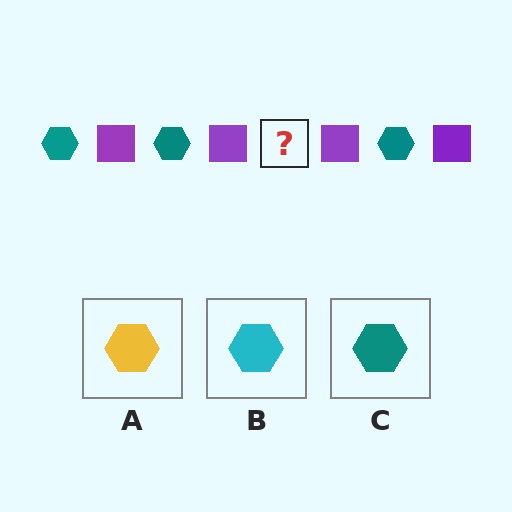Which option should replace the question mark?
Option C.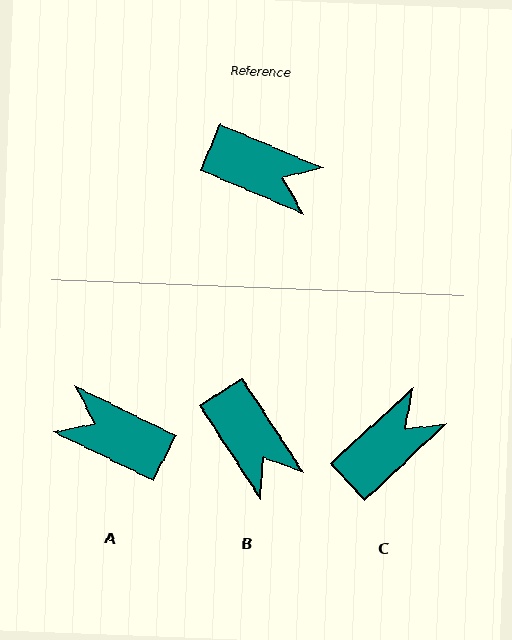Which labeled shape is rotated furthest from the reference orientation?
A, about 177 degrees away.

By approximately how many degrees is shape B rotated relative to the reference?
Approximately 34 degrees clockwise.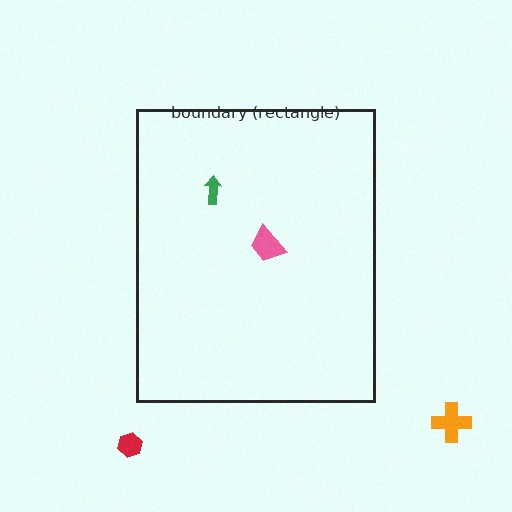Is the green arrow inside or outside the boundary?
Inside.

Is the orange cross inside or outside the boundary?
Outside.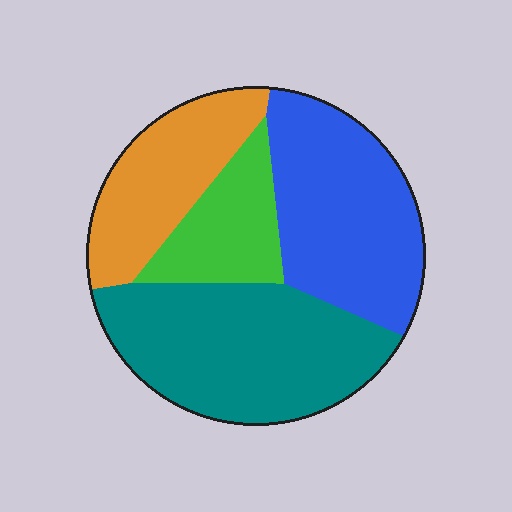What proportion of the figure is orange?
Orange takes up about one fifth (1/5) of the figure.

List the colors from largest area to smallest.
From largest to smallest: teal, blue, orange, green.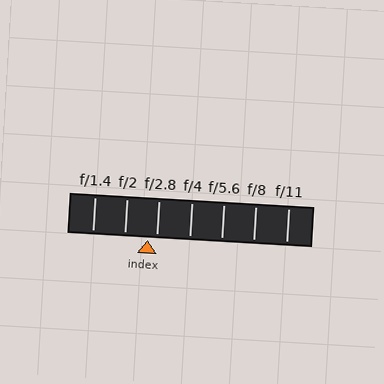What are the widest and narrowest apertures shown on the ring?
The widest aperture shown is f/1.4 and the narrowest is f/11.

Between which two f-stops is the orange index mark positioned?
The index mark is between f/2 and f/2.8.